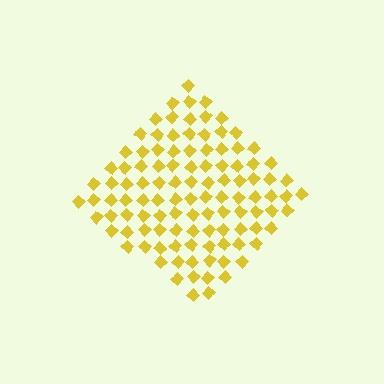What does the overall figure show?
The overall figure shows a diamond.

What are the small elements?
The small elements are diamonds.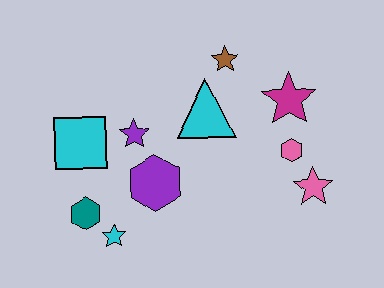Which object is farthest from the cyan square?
The pink star is farthest from the cyan square.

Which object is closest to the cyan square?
The purple star is closest to the cyan square.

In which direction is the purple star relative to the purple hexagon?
The purple star is above the purple hexagon.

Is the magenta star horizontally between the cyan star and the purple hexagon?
No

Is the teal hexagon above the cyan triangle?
No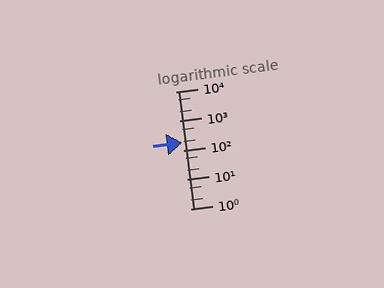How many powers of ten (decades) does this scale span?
The scale spans 4 decades, from 1 to 10000.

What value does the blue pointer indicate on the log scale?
The pointer indicates approximately 180.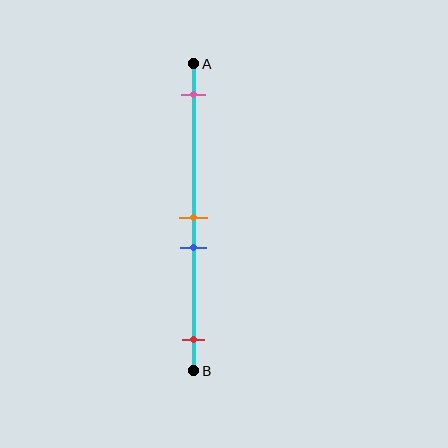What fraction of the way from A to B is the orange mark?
The orange mark is approximately 50% (0.5) of the way from A to B.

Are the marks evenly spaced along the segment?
No, the marks are not evenly spaced.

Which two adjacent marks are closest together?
The orange and blue marks are the closest adjacent pair.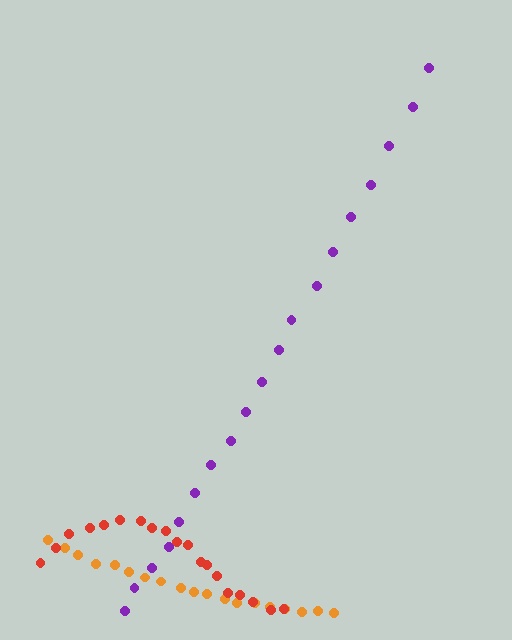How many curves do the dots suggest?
There are 3 distinct paths.